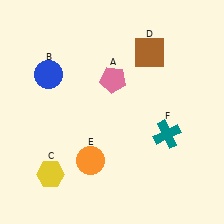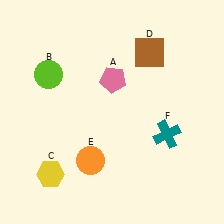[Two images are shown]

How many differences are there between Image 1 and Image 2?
There is 1 difference between the two images.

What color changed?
The circle (B) changed from blue in Image 1 to lime in Image 2.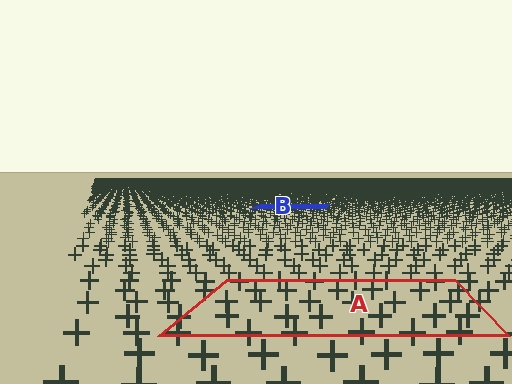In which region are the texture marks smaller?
The texture marks are smaller in region B, because it is farther away.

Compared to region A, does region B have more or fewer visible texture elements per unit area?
Region B has more texture elements per unit area — they are packed more densely because it is farther away.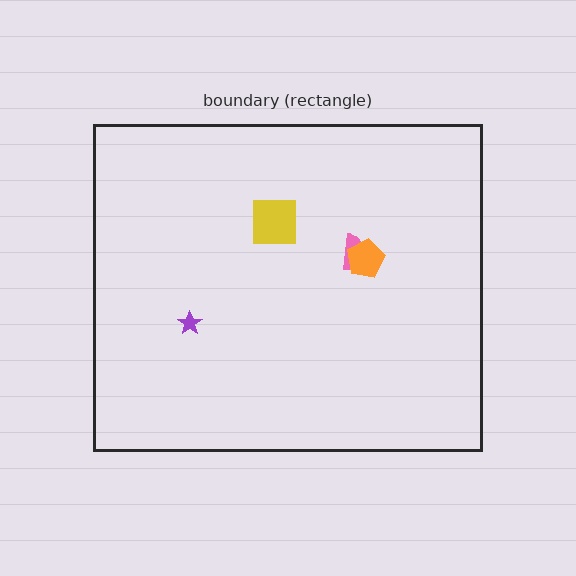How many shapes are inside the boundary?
4 inside, 0 outside.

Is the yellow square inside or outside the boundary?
Inside.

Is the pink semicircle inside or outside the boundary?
Inside.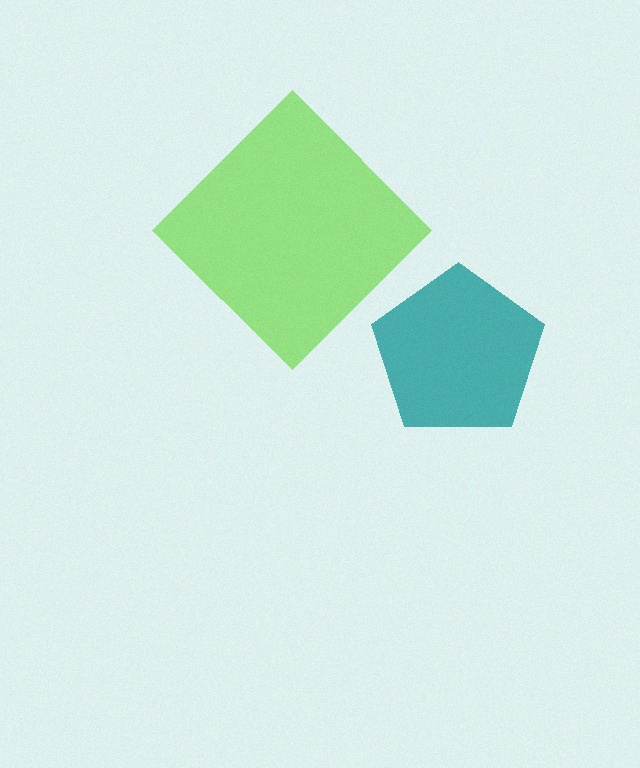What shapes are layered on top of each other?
The layered shapes are: a lime diamond, a teal pentagon.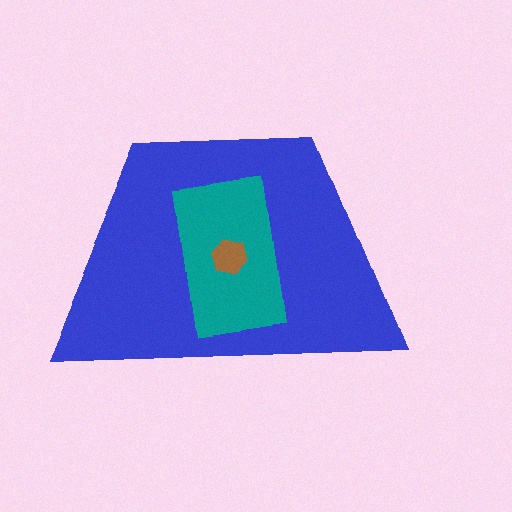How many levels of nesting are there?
3.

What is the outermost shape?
The blue trapezoid.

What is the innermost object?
The brown hexagon.